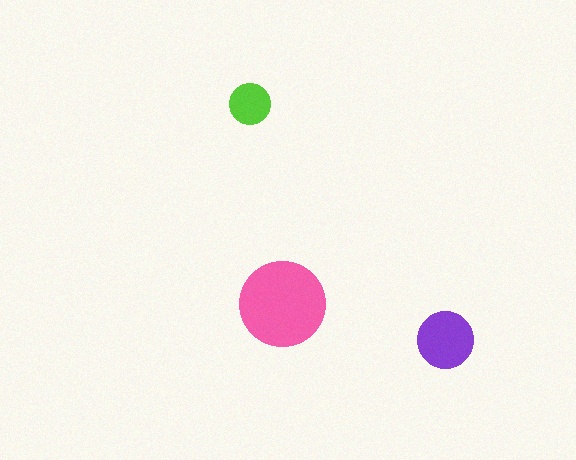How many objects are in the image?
There are 3 objects in the image.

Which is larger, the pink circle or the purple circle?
The pink one.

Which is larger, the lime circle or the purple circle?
The purple one.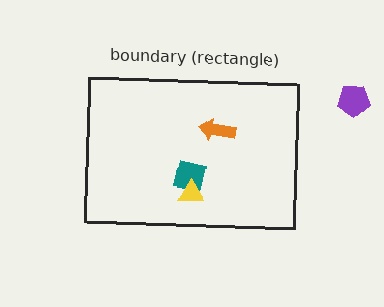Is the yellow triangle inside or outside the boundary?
Inside.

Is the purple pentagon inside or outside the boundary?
Outside.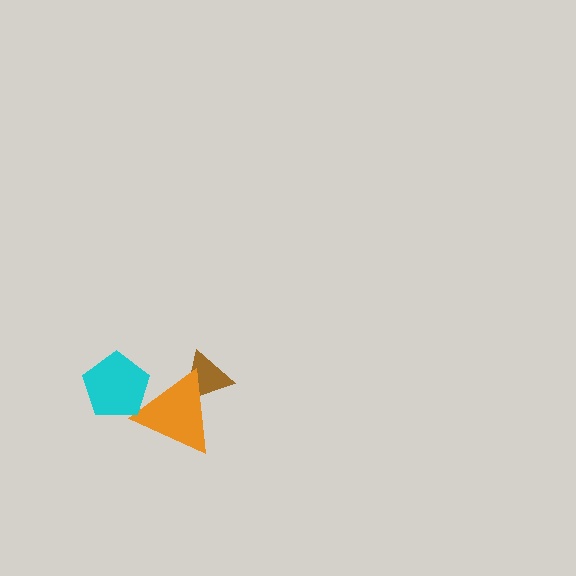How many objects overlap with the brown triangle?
1 object overlaps with the brown triangle.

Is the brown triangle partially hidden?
Yes, it is partially covered by another shape.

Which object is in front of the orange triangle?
The cyan pentagon is in front of the orange triangle.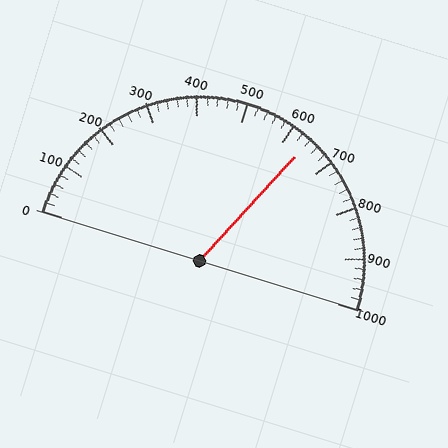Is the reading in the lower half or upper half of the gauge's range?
The reading is in the upper half of the range (0 to 1000).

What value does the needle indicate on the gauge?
The needle indicates approximately 640.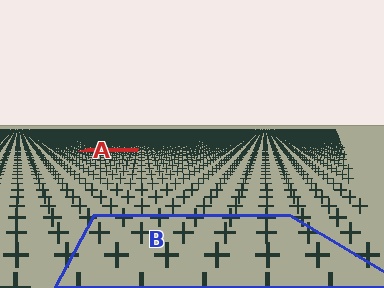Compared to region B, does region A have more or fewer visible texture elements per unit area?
Region A has more texture elements per unit area — they are packed more densely because it is farther away.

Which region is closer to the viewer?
Region B is closer. The texture elements there are larger and more spread out.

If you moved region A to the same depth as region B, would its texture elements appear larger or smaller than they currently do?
They would appear larger. At a closer depth, the same texture elements are projected at a bigger on-screen size.